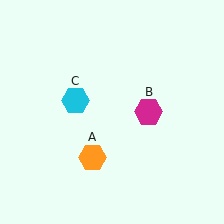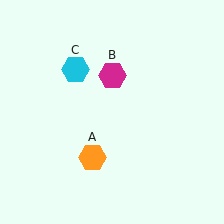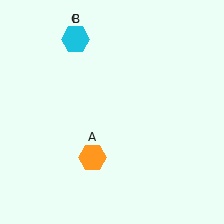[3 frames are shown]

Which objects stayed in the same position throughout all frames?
Orange hexagon (object A) remained stationary.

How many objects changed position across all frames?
2 objects changed position: magenta hexagon (object B), cyan hexagon (object C).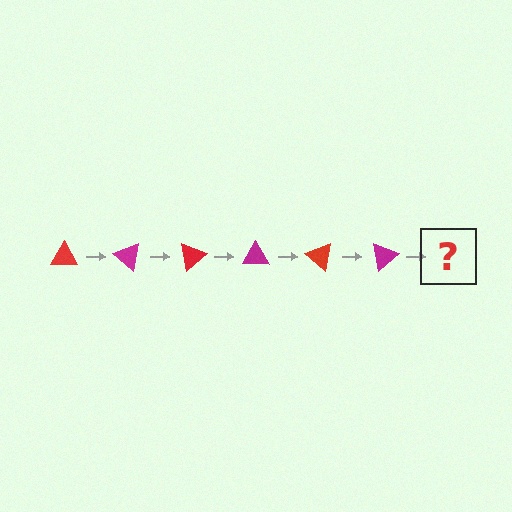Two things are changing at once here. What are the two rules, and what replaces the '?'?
The two rules are that it rotates 40 degrees each step and the color cycles through red and magenta. The '?' should be a red triangle, rotated 240 degrees from the start.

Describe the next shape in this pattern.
It should be a red triangle, rotated 240 degrees from the start.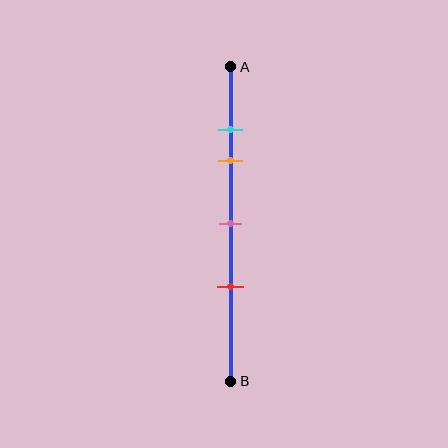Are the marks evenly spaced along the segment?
No, the marks are not evenly spaced.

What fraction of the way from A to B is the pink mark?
The pink mark is approximately 50% (0.5) of the way from A to B.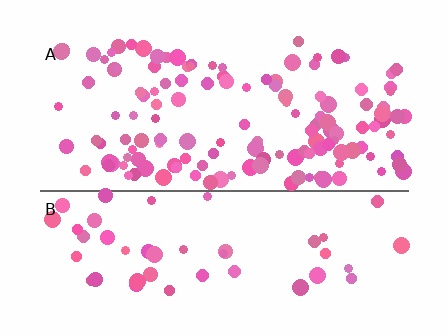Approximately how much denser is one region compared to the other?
Approximately 2.7× — region A over region B.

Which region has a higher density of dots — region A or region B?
A (the top).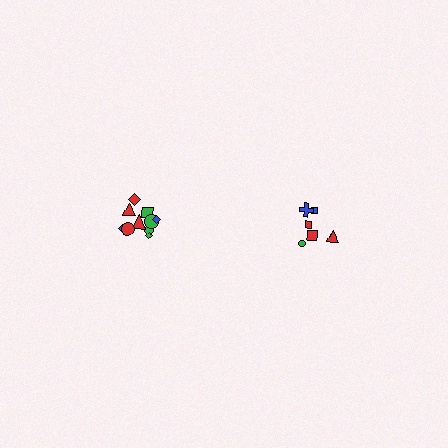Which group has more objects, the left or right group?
The left group.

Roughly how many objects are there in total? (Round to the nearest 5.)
Roughly 15 objects in total.